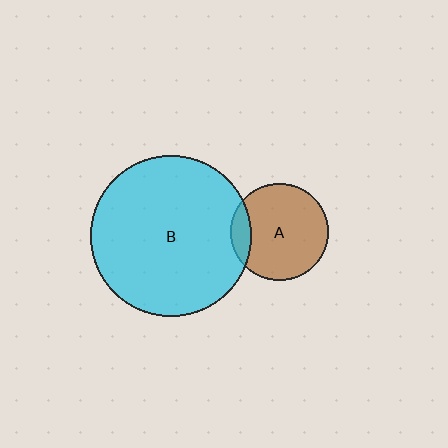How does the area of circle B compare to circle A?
Approximately 2.7 times.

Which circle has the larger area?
Circle B (cyan).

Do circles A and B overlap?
Yes.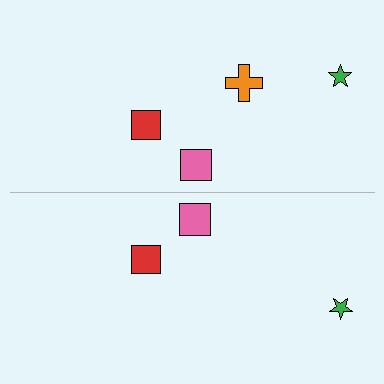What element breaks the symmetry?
A orange cross is missing from the bottom side.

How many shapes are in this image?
There are 7 shapes in this image.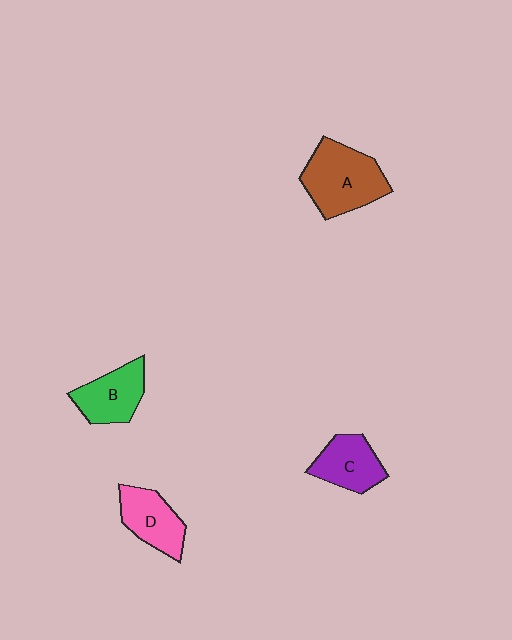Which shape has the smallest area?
Shape C (purple).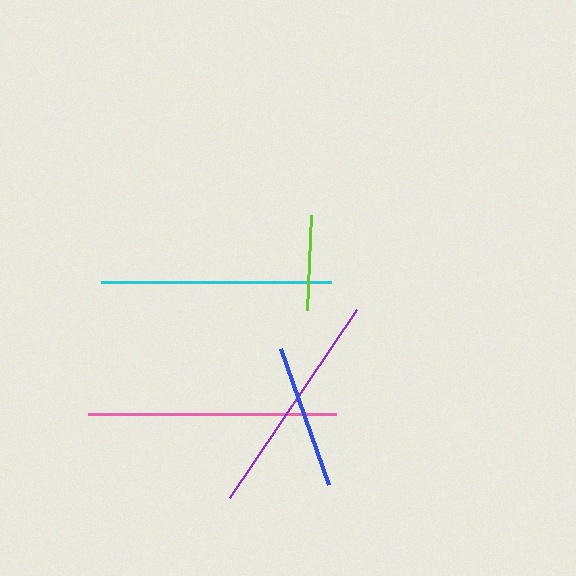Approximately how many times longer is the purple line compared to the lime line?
The purple line is approximately 2.4 times the length of the lime line.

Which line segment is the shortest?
The lime line is the shortest at approximately 95 pixels.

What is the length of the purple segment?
The purple segment is approximately 226 pixels long.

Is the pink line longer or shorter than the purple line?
The pink line is longer than the purple line.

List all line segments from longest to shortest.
From longest to shortest: pink, cyan, purple, blue, lime.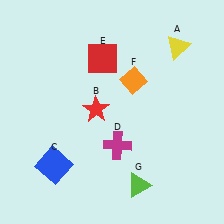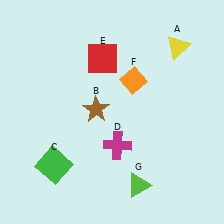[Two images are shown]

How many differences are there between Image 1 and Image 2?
There are 2 differences between the two images.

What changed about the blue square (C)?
In Image 1, C is blue. In Image 2, it changed to green.